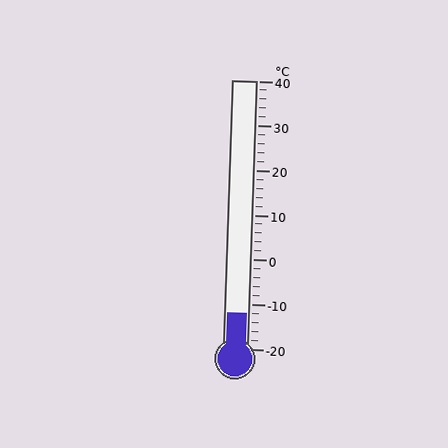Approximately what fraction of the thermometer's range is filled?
The thermometer is filled to approximately 15% of its range.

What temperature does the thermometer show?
The thermometer shows approximately -12°C.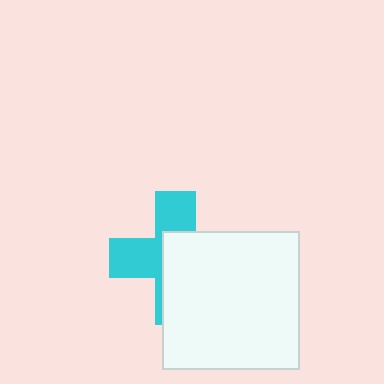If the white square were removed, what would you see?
You would see the complete cyan cross.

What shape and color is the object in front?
The object in front is a white square.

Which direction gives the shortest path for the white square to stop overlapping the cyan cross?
Moving toward the lower-right gives the shortest separation.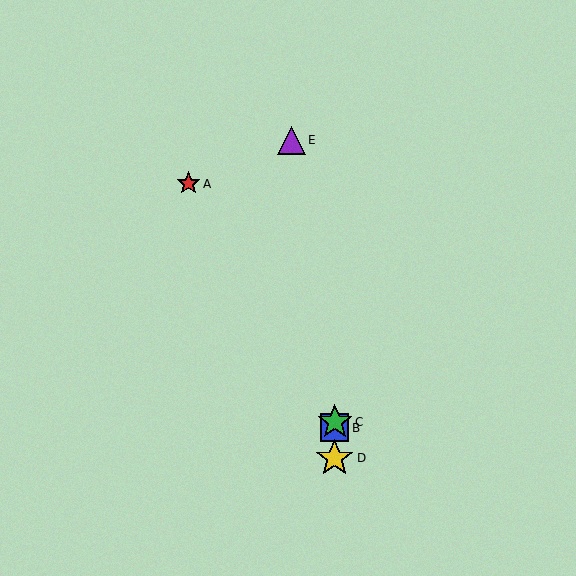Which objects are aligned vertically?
Objects B, C, D are aligned vertically.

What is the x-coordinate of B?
Object B is at x≈335.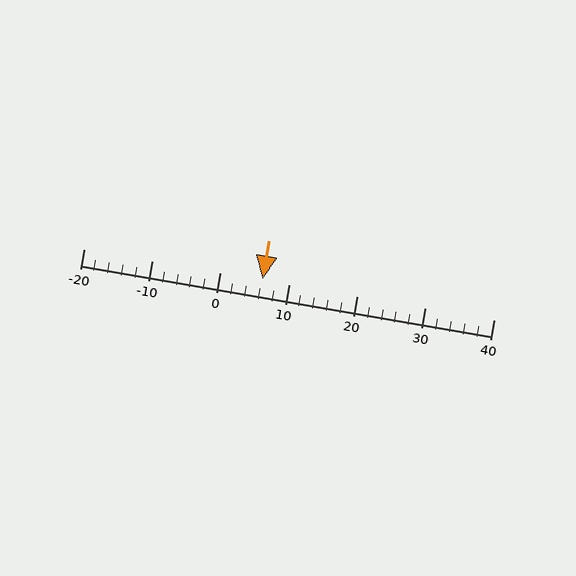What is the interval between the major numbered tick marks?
The major tick marks are spaced 10 units apart.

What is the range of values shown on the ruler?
The ruler shows values from -20 to 40.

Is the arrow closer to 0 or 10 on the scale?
The arrow is closer to 10.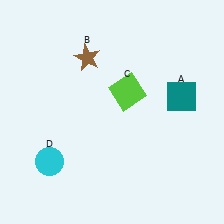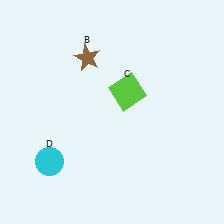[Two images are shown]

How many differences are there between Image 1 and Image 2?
There is 1 difference between the two images.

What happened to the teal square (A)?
The teal square (A) was removed in Image 2. It was in the top-right area of Image 1.